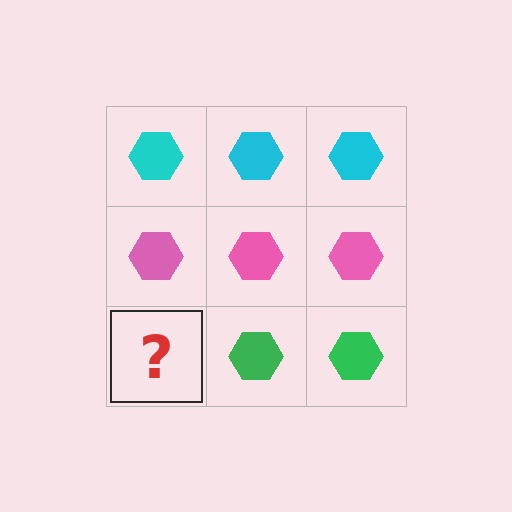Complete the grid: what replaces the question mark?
The question mark should be replaced with a green hexagon.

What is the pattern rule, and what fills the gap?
The rule is that each row has a consistent color. The gap should be filled with a green hexagon.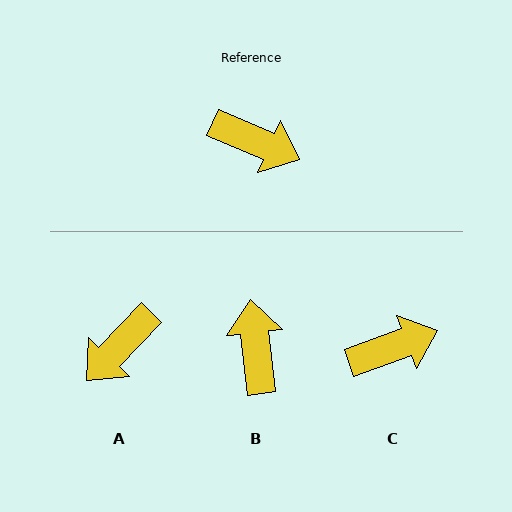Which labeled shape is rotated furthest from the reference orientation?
B, about 120 degrees away.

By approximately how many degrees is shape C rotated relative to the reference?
Approximately 43 degrees counter-clockwise.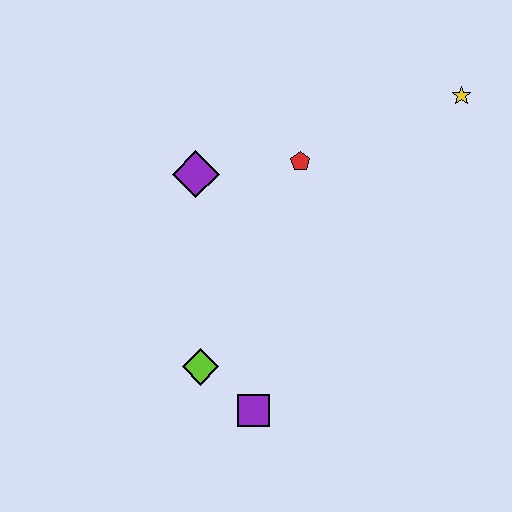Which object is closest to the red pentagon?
The purple diamond is closest to the red pentagon.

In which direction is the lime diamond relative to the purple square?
The lime diamond is to the left of the purple square.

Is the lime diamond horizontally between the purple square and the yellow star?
No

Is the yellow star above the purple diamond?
Yes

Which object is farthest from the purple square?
The yellow star is farthest from the purple square.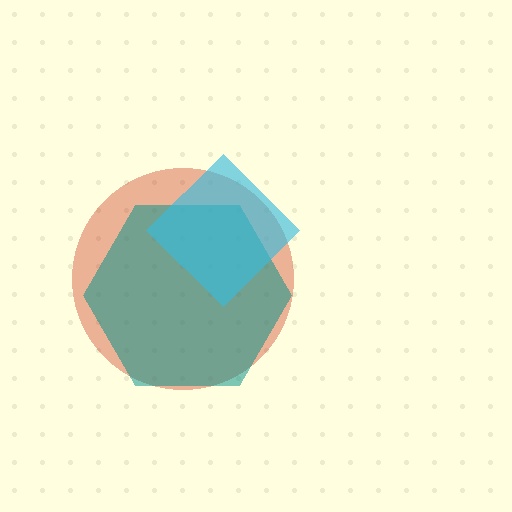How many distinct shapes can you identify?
There are 3 distinct shapes: a red circle, a teal hexagon, a cyan diamond.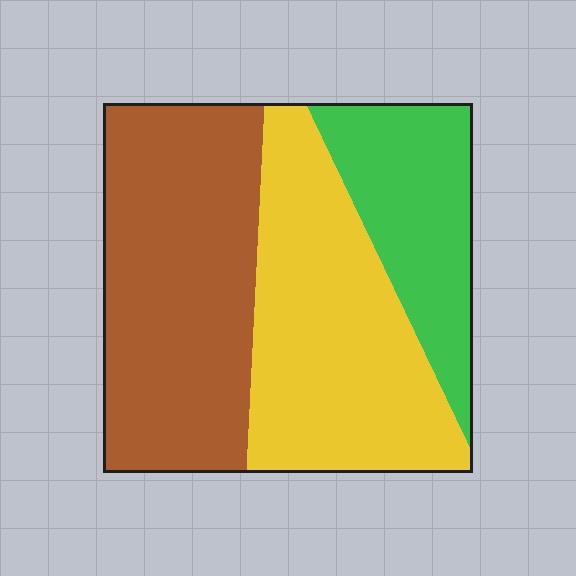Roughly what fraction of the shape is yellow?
Yellow takes up about three eighths (3/8) of the shape.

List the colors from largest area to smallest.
From largest to smallest: brown, yellow, green.